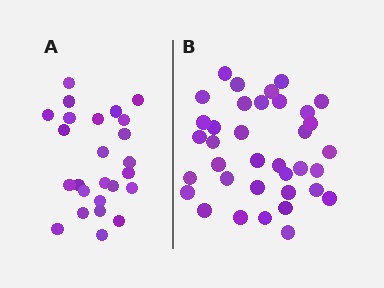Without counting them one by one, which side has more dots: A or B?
Region B (the right region) has more dots.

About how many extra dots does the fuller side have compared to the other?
Region B has roughly 12 or so more dots than region A.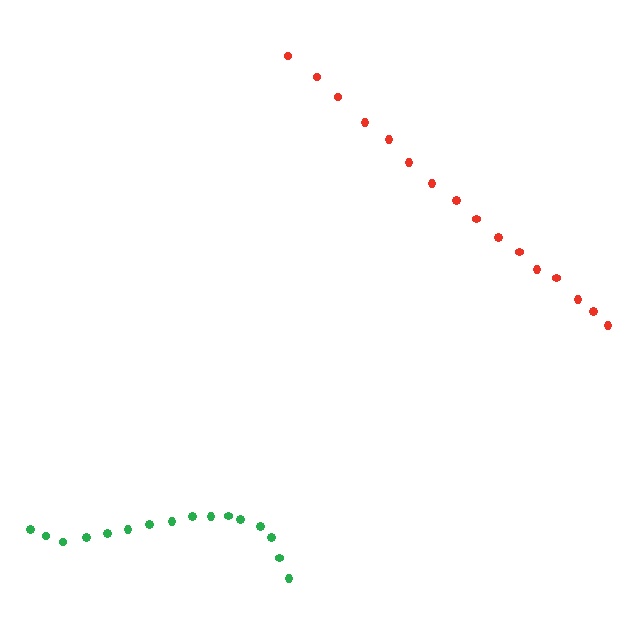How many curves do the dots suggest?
There are 2 distinct paths.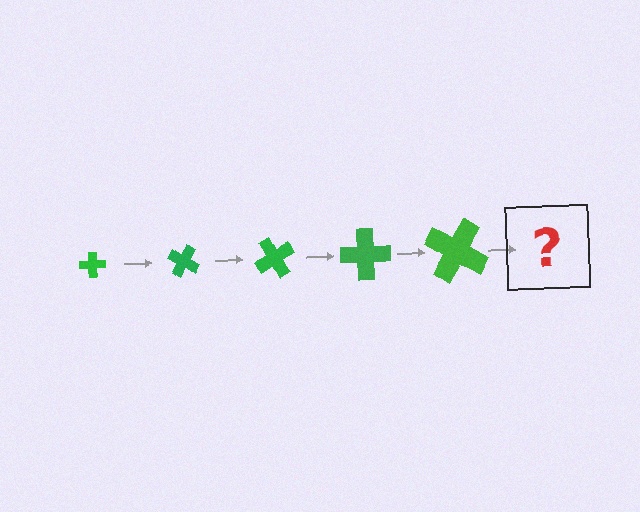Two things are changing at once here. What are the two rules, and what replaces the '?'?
The two rules are that the cross grows larger each step and it rotates 30 degrees each step. The '?' should be a cross, larger than the previous one and rotated 150 degrees from the start.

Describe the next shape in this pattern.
It should be a cross, larger than the previous one and rotated 150 degrees from the start.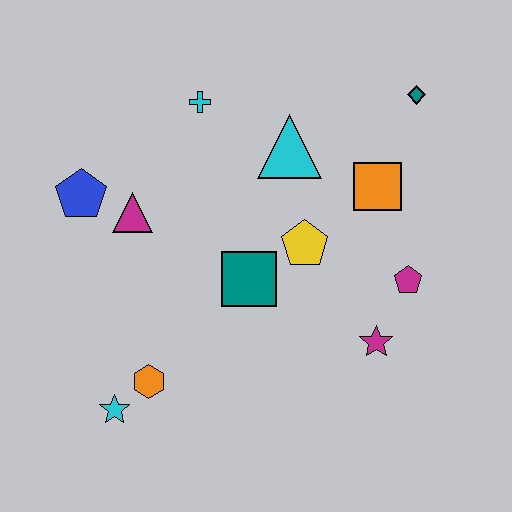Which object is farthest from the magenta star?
The blue pentagon is farthest from the magenta star.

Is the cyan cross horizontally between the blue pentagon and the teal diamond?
Yes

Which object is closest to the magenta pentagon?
The magenta star is closest to the magenta pentagon.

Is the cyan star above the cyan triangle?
No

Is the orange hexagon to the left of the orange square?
Yes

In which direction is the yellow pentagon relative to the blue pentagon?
The yellow pentagon is to the right of the blue pentagon.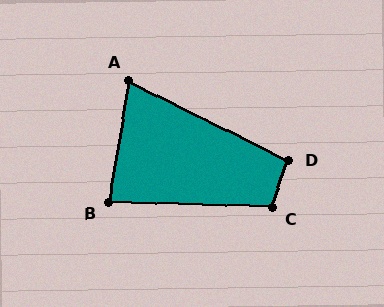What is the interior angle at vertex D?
Approximately 98 degrees (obtuse).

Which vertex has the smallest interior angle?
A, at approximately 73 degrees.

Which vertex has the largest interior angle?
C, at approximately 107 degrees.